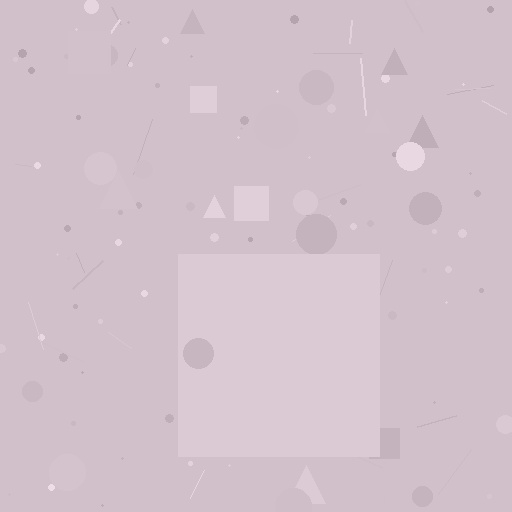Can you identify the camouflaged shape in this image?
The camouflaged shape is a square.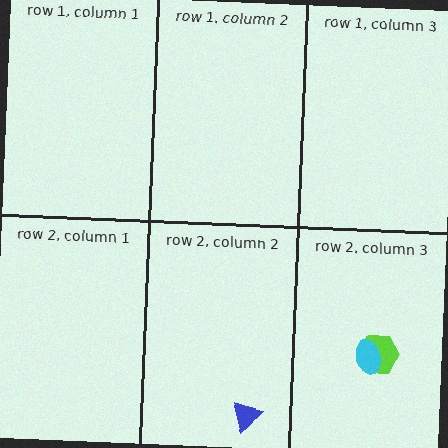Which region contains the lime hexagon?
The row 2, column 3 region.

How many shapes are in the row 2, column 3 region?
2.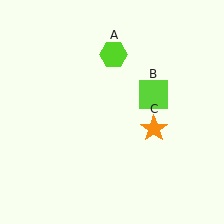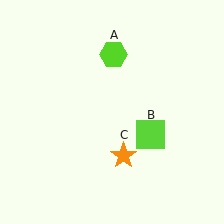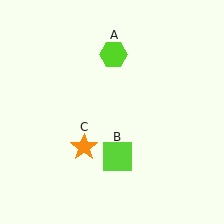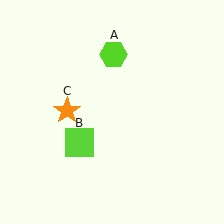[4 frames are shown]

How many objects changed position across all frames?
2 objects changed position: lime square (object B), orange star (object C).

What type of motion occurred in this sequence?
The lime square (object B), orange star (object C) rotated clockwise around the center of the scene.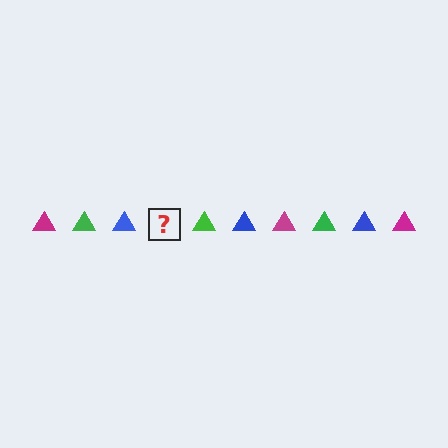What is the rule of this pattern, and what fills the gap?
The rule is that the pattern cycles through magenta, green, blue triangles. The gap should be filled with a magenta triangle.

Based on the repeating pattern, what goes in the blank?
The blank should be a magenta triangle.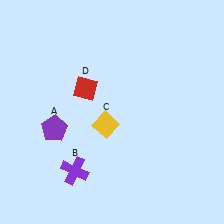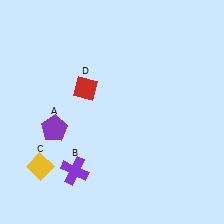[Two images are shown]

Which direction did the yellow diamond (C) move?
The yellow diamond (C) moved left.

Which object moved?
The yellow diamond (C) moved left.